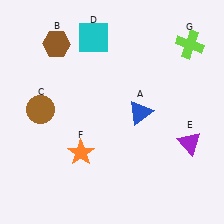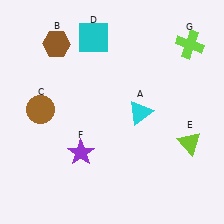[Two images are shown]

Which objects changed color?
A changed from blue to cyan. E changed from purple to lime. F changed from orange to purple.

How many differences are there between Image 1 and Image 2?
There are 3 differences between the two images.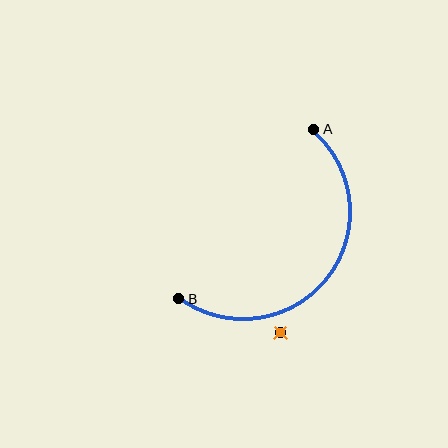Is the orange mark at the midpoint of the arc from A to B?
No — the orange mark does not lie on the arc at all. It sits slightly outside the curve.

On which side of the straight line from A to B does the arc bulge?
The arc bulges below and to the right of the straight line connecting A and B.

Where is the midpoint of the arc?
The arc midpoint is the point on the curve farthest from the straight line joining A and B. It sits below and to the right of that line.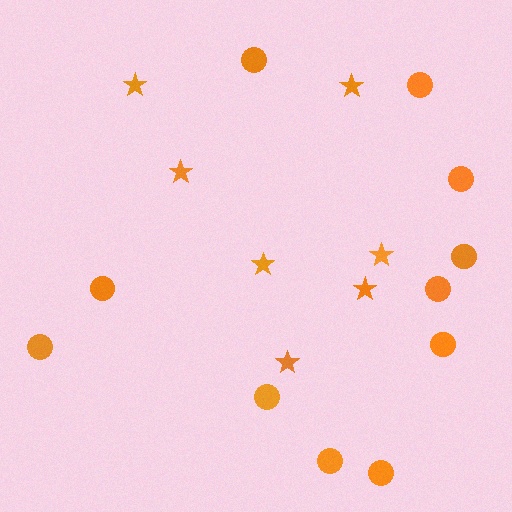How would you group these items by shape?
There are 2 groups: one group of stars (7) and one group of circles (11).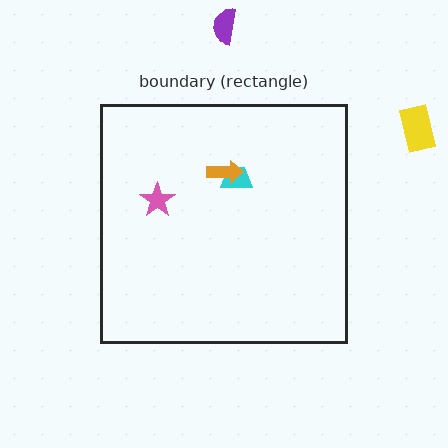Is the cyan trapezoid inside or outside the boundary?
Inside.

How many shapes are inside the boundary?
3 inside, 2 outside.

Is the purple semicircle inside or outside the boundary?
Outside.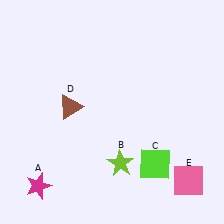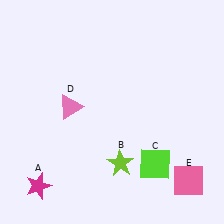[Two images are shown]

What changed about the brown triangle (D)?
In Image 1, D is brown. In Image 2, it changed to pink.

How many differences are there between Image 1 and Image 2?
There is 1 difference between the two images.